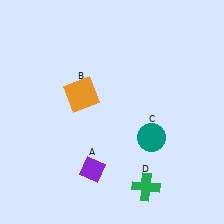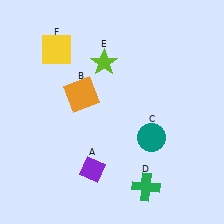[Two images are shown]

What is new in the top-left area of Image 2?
A lime star (E) was added in the top-left area of Image 2.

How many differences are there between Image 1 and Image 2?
There are 2 differences between the two images.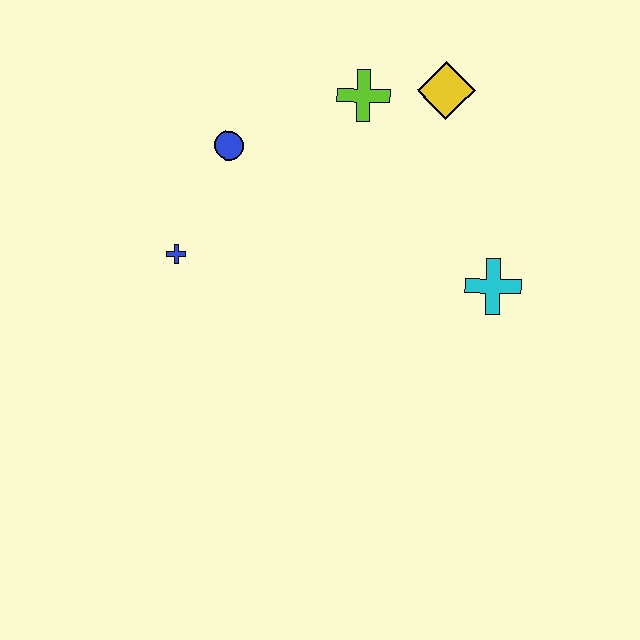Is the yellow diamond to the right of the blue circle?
Yes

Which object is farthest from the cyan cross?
The blue cross is farthest from the cyan cross.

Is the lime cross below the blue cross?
No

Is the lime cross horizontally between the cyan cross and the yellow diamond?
No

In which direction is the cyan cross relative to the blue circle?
The cyan cross is to the right of the blue circle.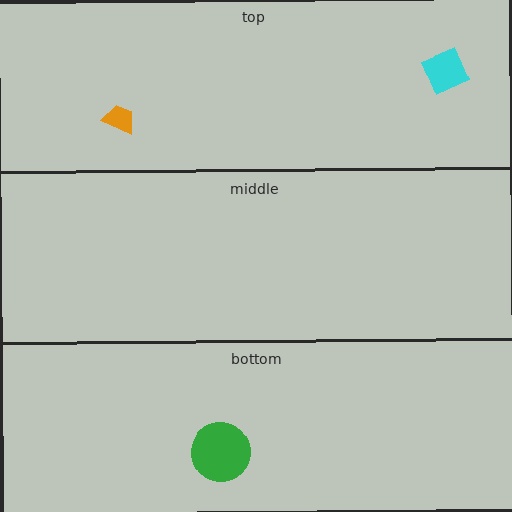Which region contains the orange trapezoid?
The top region.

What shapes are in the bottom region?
The green circle.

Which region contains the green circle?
The bottom region.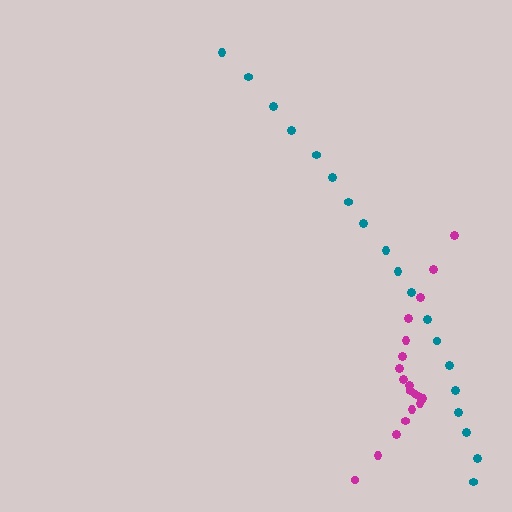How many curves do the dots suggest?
There are 2 distinct paths.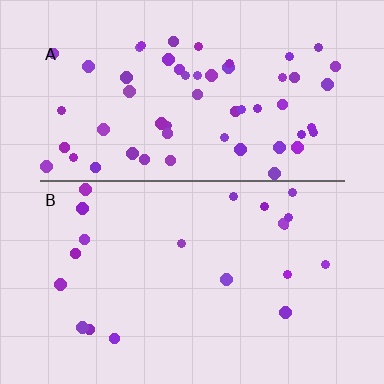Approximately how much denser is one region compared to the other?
Approximately 2.8× — region A over region B.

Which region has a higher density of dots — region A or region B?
A (the top).